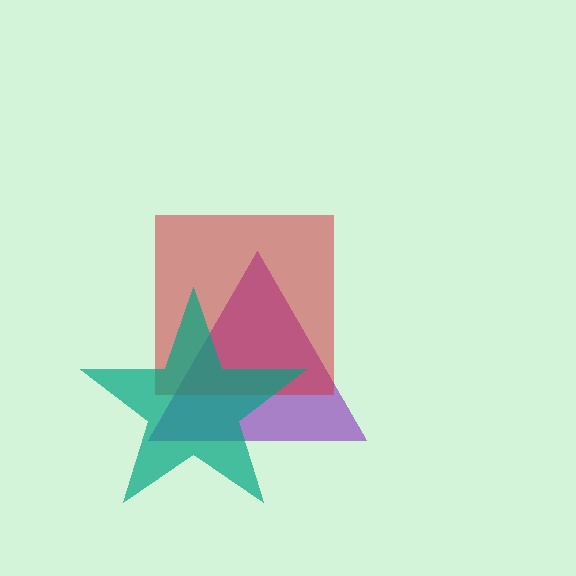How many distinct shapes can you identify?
There are 3 distinct shapes: a purple triangle, a red square, a teal star.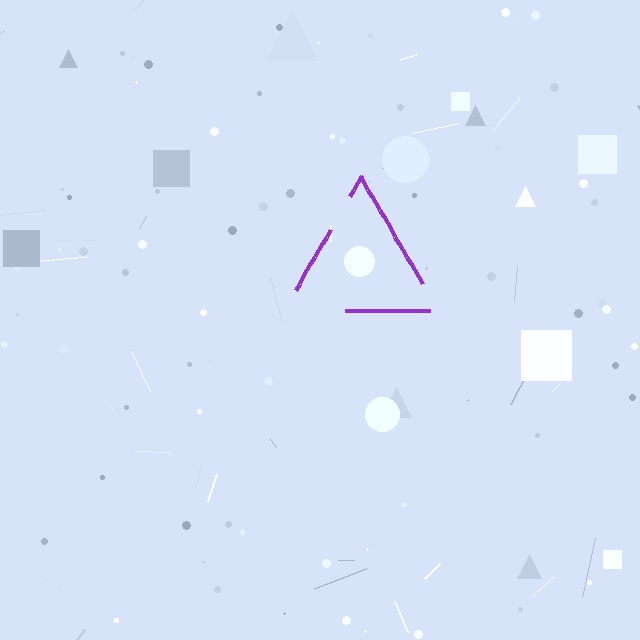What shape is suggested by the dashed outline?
The dashed outline suggests a triangle.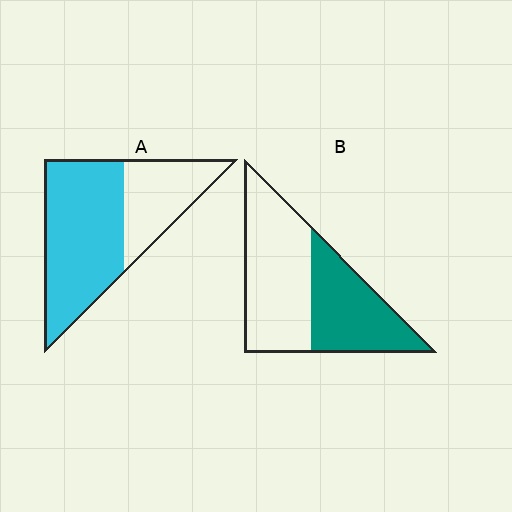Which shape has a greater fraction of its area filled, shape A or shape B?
Shape A.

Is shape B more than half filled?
No.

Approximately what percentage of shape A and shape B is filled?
A is approximately 65% and B is approximately 45%.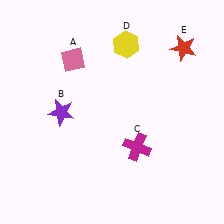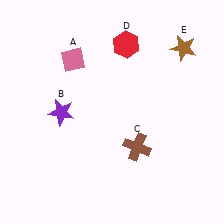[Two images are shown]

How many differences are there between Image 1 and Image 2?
There are 3 differences between the two images.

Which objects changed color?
C changed from magenta to brown. D changed from yellow to red. E changed from red to brown.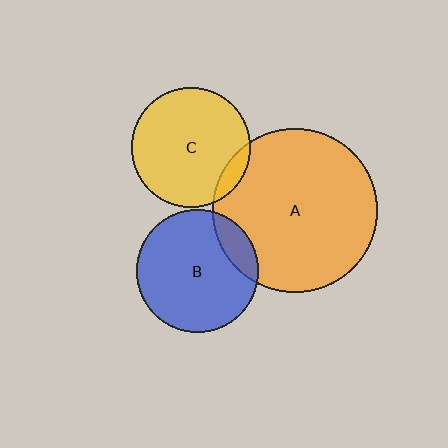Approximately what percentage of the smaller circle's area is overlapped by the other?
Approximately 10%.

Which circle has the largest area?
Circle A (orange).